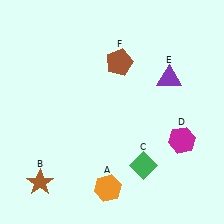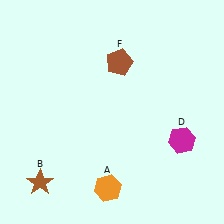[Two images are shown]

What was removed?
The purple triangle (E), the green diamond (C) were removed in Image 2.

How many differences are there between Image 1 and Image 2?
There are 2 differences between the two images.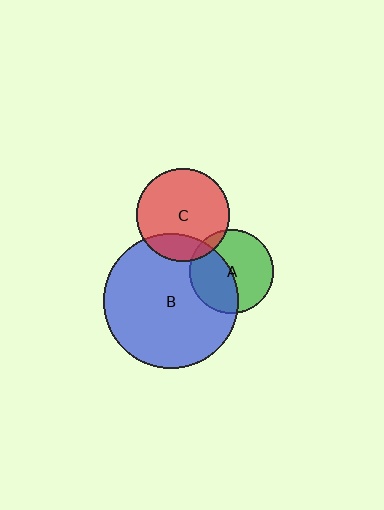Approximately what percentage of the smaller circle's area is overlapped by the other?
Approximately 45%.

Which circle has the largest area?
Circle B (blue).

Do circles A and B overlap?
Yes.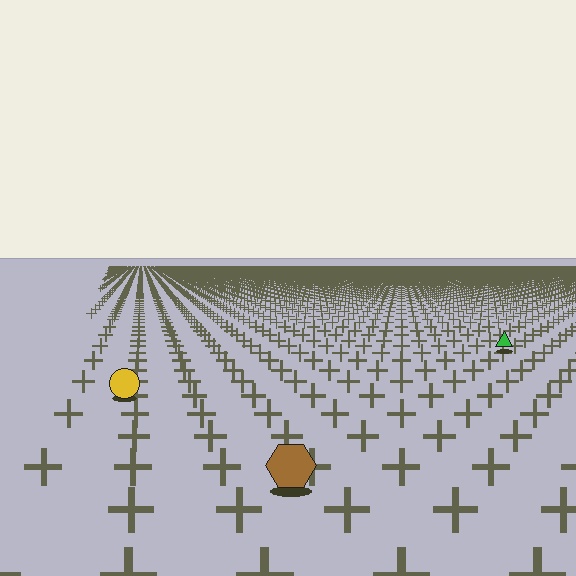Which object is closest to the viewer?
The brown hexagon is closest. The texture marks near it are larger and more spread out.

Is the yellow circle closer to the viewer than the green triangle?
Yes. The yellow circle is closer — you can tell from the texture gradient: the ground texture is coarser near it.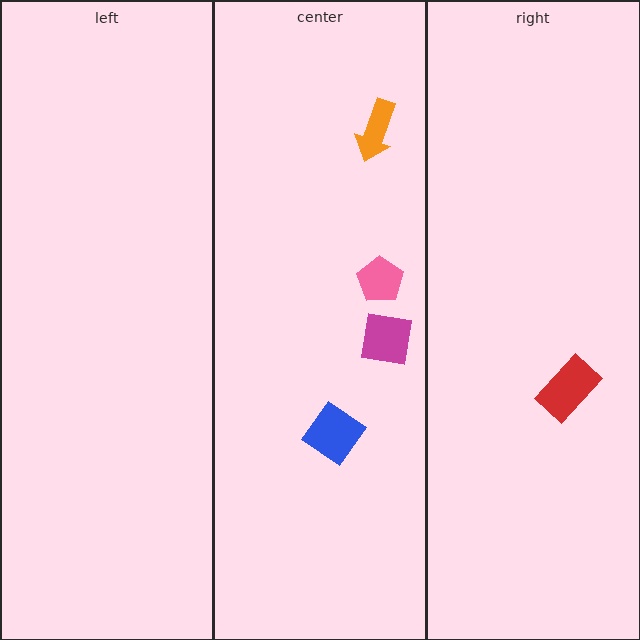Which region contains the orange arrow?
The center region.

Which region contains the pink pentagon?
The center region.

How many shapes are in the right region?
1.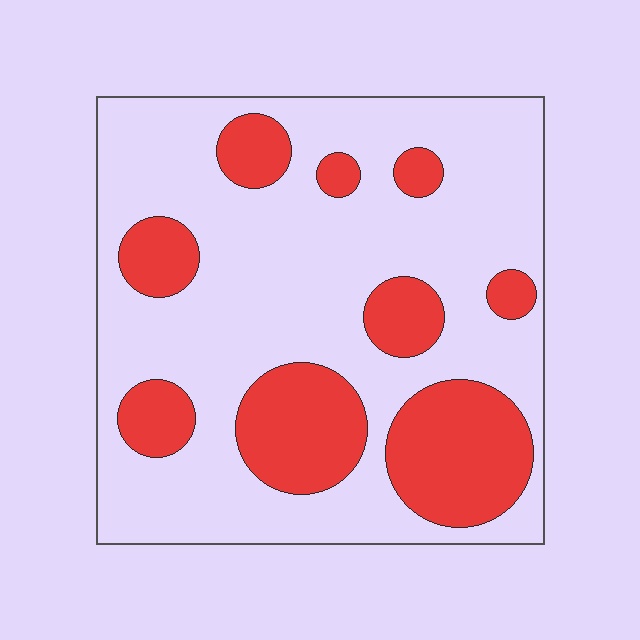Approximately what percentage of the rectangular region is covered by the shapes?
Approximately 30%.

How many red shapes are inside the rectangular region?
9.